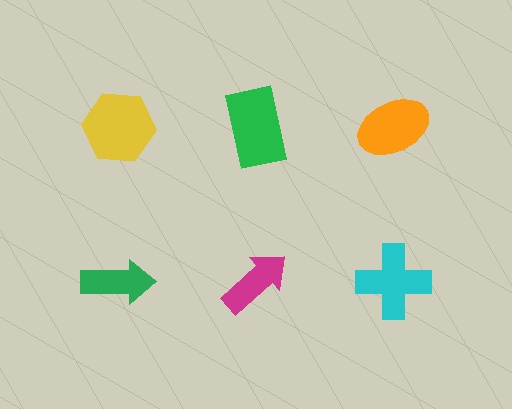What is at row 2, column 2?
A magenta arrow.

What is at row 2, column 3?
A cyan cross.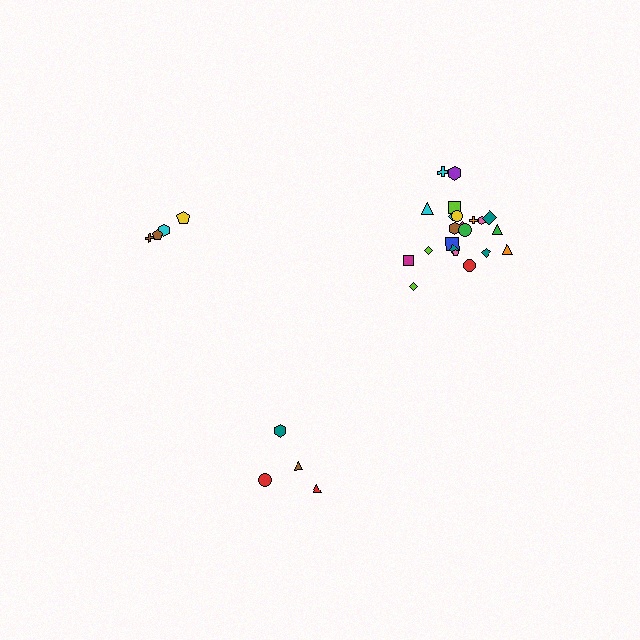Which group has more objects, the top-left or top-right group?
The top-right group.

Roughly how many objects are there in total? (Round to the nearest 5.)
Roughly 30 objects in total.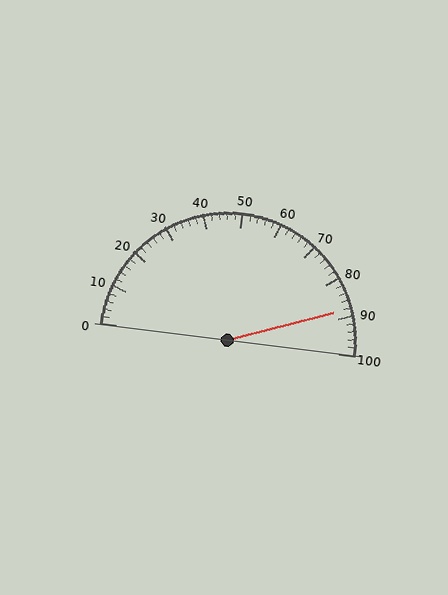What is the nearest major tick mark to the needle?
The nearest major tick mark is 90.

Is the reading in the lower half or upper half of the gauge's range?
The reading is in the upper half of the range (0 to 100).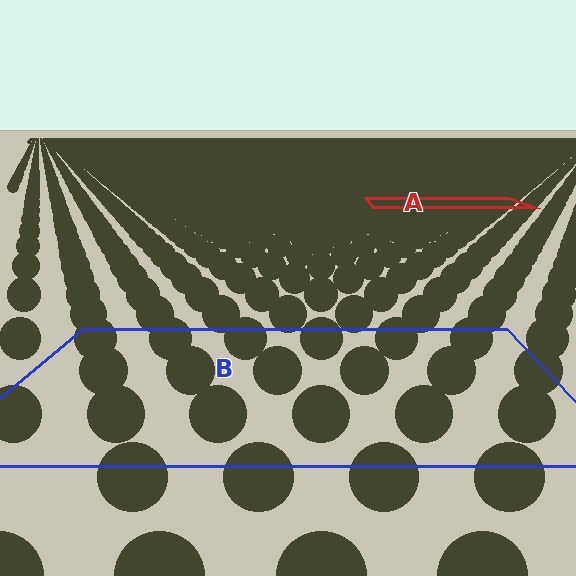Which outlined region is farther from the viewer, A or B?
Region A is farther from the viewer — the texture elements inside it appear smaller and more densely packed.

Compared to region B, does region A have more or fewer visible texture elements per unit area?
Region A has more texture elements per unit area — they are packed more densely because it is farther away.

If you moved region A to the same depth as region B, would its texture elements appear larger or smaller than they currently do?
They would appear larger. At a closer depth, the same texture elements are projected at a bigger on-screen size.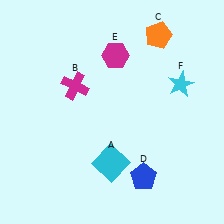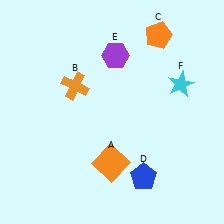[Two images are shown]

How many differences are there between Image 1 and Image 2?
There are 3 differences between the two images.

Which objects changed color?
A changed from cyan to orange. B changed from magenta to orange. E changed from magenta to purple.